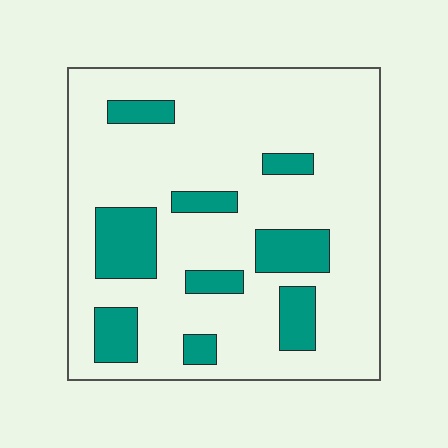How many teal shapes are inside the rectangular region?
9.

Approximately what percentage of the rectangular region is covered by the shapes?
Approximately 20%.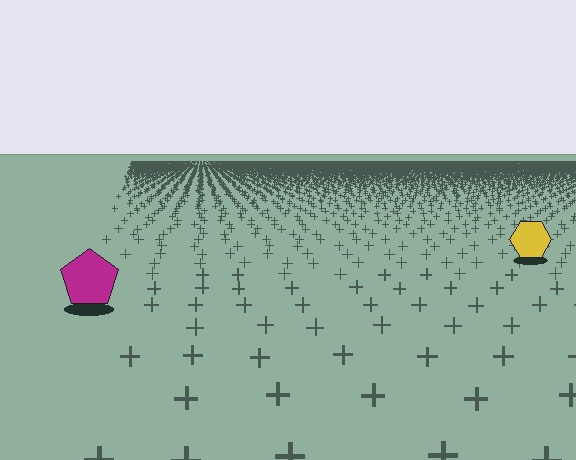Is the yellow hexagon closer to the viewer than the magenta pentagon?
No. The magenta pentagon is closer — you can tell from the texture gradient: the ground texture is coarser near it.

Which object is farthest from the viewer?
The yellow hexagon is farthest from the viewer. It appears smaller and the ground texture around it is denser.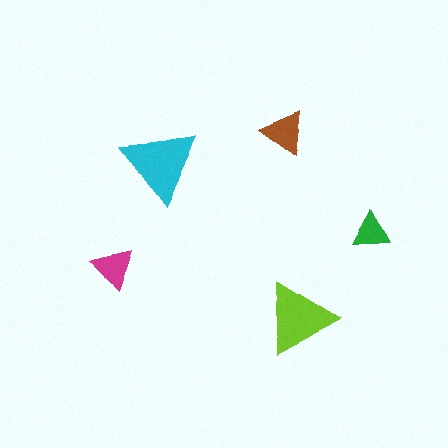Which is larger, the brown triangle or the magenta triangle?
The brown one.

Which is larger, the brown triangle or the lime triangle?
The lime one.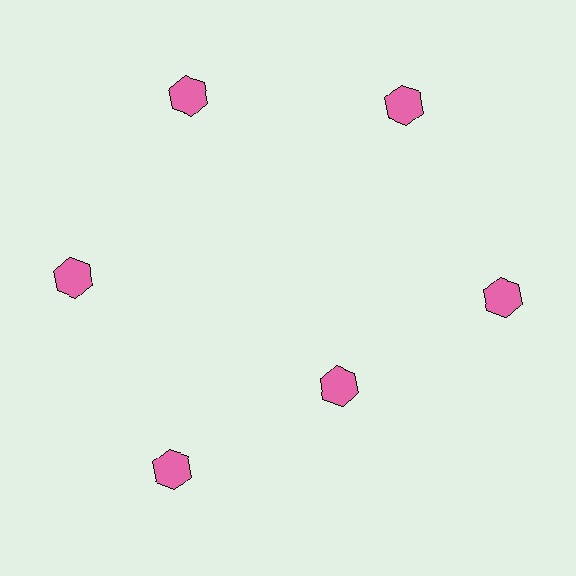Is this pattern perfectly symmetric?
No. The 6 pink hexagons are arranged in a ring, but one element near the 5 o'clock position is pulled inward toward the center, breaking the 6-fold rotational symmetry.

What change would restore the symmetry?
The symmetry would be restored by moving it outward, back onto the ring so that all 6 hexagons sit at equal angles and equal distance from the center.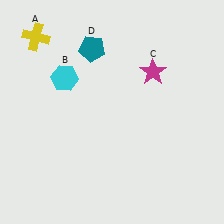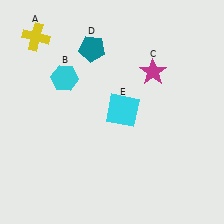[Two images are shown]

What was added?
A cyan square (E) was added in Image 2.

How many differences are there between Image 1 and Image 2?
There is 1 difference between the two images.